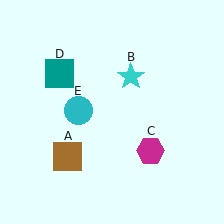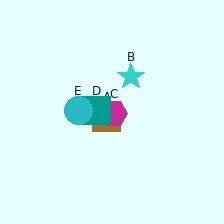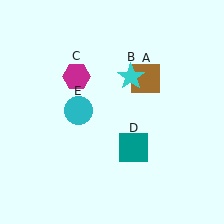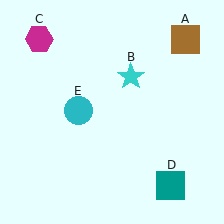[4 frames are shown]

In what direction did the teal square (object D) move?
The teal square (object D) moved down and to the right.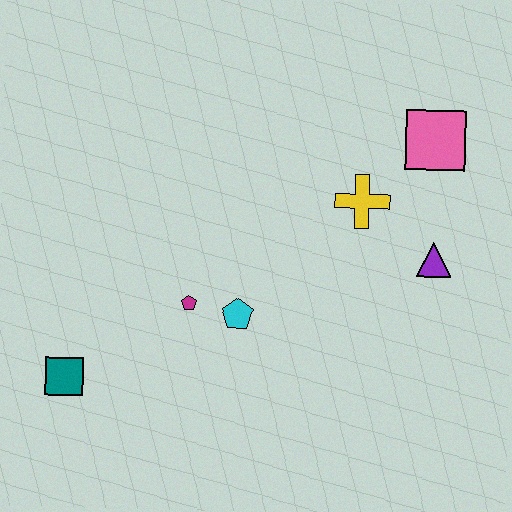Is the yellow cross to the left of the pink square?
Yes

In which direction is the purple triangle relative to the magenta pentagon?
The purple triangle is to the right of the magenta pentagon.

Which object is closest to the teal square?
The magenta pentagon is closest to the teal square.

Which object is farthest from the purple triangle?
The teal square is farthest from the purple triangle.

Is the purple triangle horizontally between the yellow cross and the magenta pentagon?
No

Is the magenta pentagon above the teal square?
Yes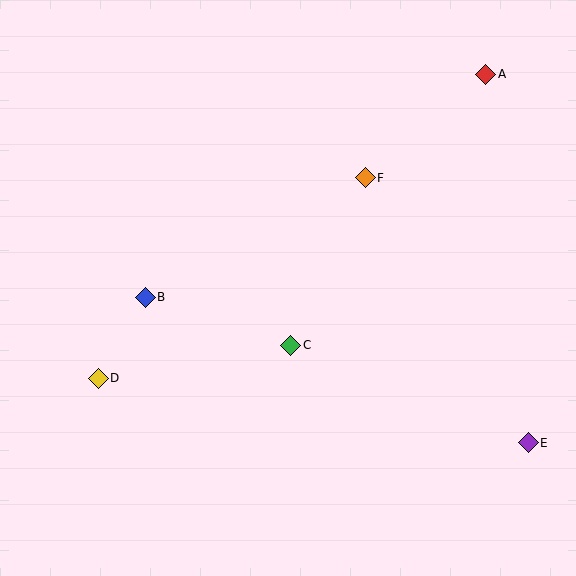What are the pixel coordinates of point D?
Point D is at (98, 378).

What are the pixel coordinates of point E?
Point E is at (528, 443).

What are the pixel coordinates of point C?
Point C is at (291, 345).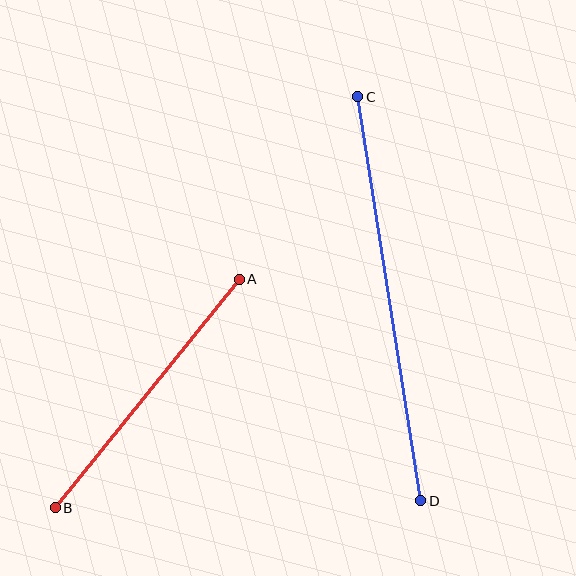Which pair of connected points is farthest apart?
Points C and D are farthest apart.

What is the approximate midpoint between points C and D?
The midpoint is at approximately (389, 299) pixels.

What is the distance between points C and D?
The distance is approximately 409 pixels.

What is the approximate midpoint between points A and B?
The midpoint is at approximately (147, 394) pixels.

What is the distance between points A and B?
The distance is approximately 293 pixels.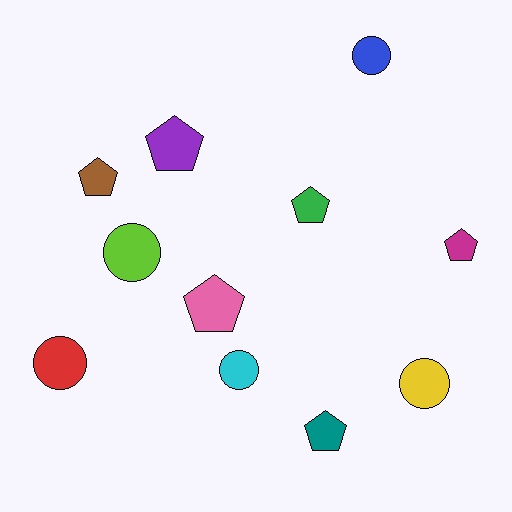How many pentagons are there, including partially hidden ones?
There are 6 pentagons.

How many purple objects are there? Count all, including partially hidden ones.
There is 1 purple object.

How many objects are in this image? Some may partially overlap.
There are 11 objects.